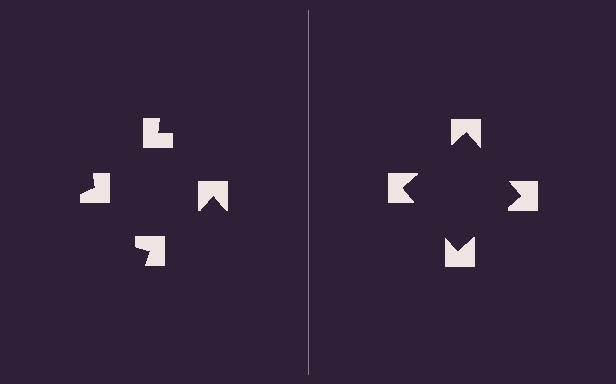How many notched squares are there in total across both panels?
8 — 4 on each side.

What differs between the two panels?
The notched squares are positioned identically on both sides; only the wedge orientations differ. On the right they align to a square; on the left they are misaligned.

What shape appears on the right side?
An illusory square.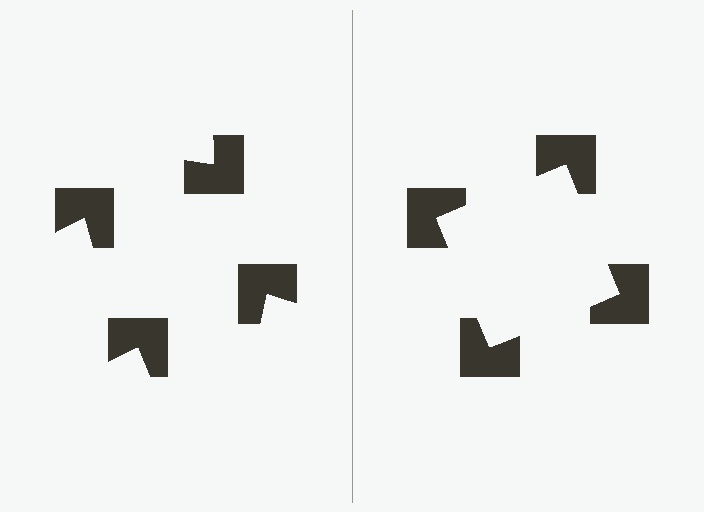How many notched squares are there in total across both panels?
8 — 4 on each side.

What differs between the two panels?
The notched squares are positioned identically on both sides; only the wedge orientations differ. On the right they align to a square; on the left they are misaligned.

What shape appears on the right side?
An illusory square.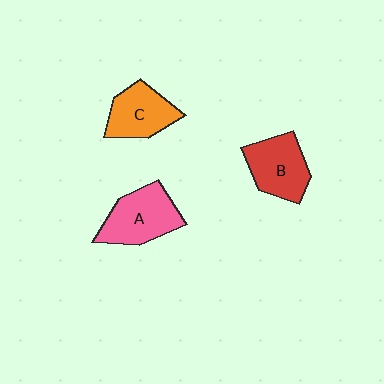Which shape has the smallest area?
Shape C (orange).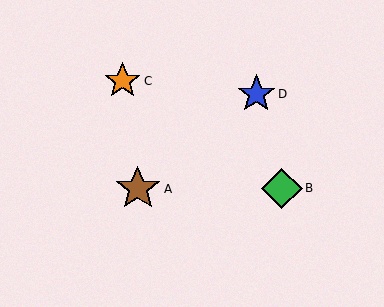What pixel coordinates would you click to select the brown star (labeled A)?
Click at (138, 189) to select the brown star A.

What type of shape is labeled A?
Shape A is a brown star.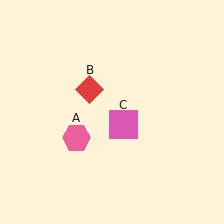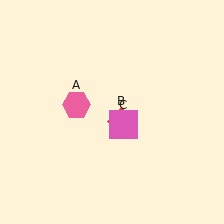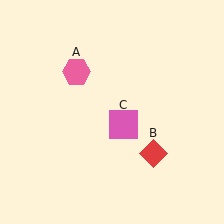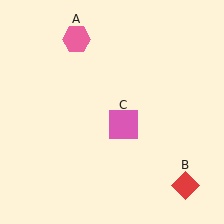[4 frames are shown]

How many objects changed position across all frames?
2 objects changed position: pink hexagon (object A), red diamond (object B).